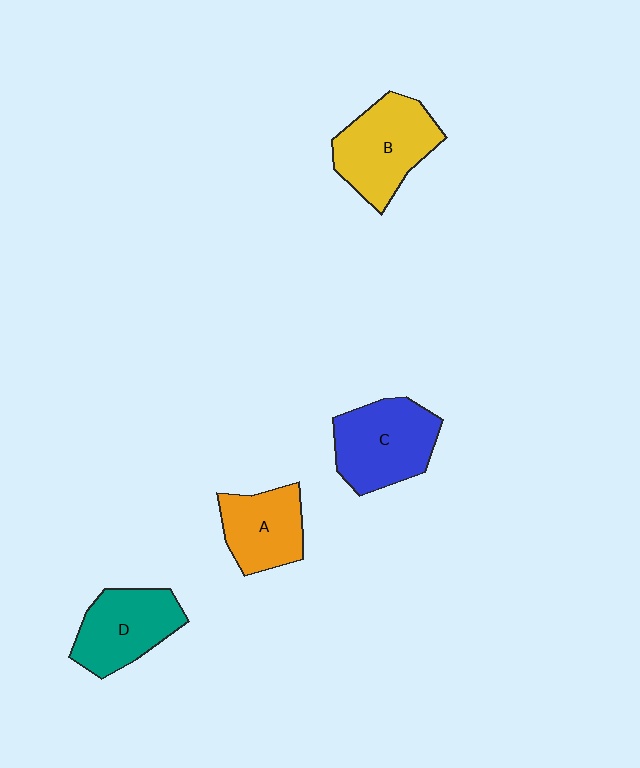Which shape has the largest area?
Shape B (yellow).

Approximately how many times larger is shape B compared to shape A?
Approximately 1.3 times.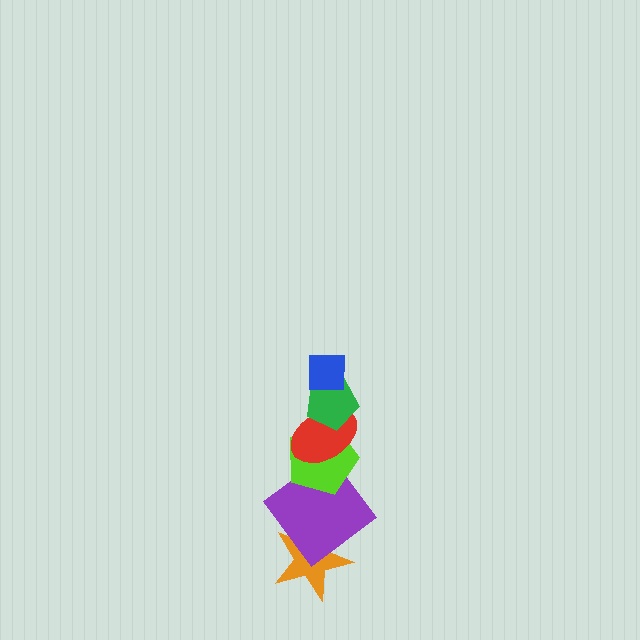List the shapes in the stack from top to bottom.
From top to bottom: the blue square, the green pentagon, the red ellipse, the lime pentagon, the purple diamond, the orange star.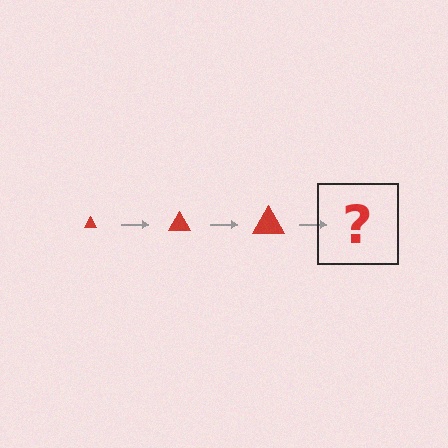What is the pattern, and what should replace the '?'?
The pattern is that the triangle gets progressively larger each step. The '?' should be a red triangle, larger than the previous one.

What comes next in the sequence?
The next element should be a red triangle, larger than the previous one.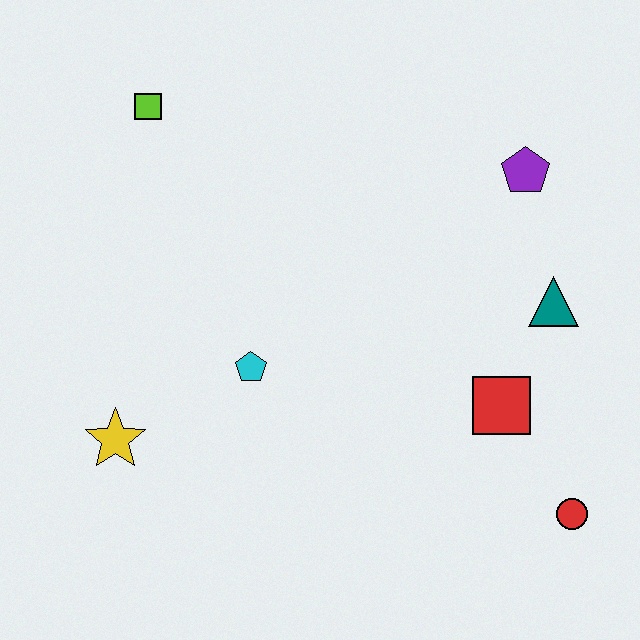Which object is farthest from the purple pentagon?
The yellow star is farthest from the purple pentagon.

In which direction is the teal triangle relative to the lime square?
The teal triangle is to the right of the lime square.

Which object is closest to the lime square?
The cyan pentagon is closest to the lime square.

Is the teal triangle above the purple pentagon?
No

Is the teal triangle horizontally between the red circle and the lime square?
Yes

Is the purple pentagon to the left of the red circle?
Yes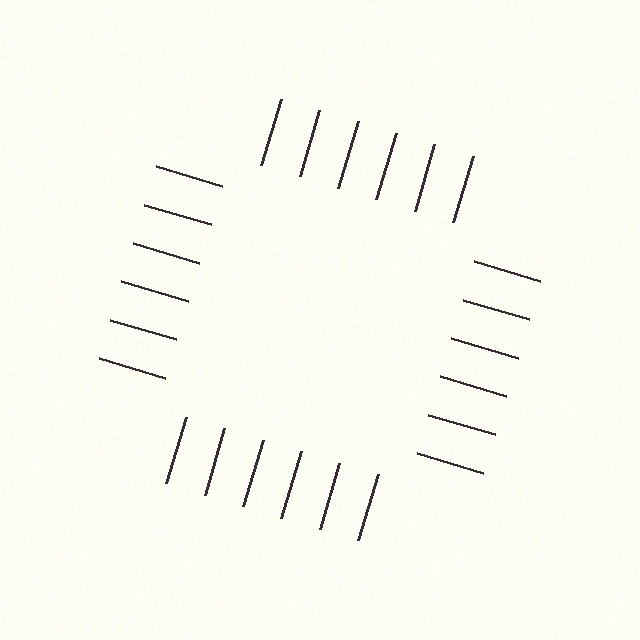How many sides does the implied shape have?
4 sides — the line-ends trace a square.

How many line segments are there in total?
24 — 6 along each of the 4 edges.